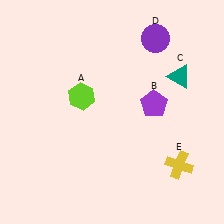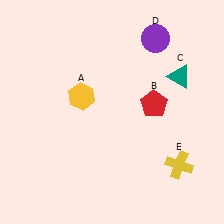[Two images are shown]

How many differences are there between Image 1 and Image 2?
There are 2 differences between the two images.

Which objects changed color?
A changed from lime to yellow. B changed from purple to red.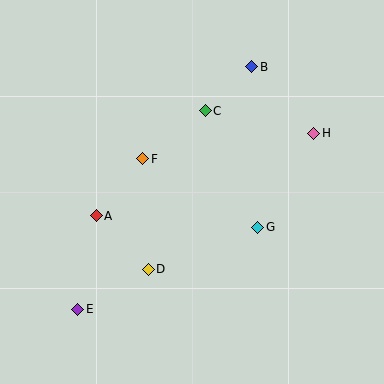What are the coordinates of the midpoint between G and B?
The midpoint between G and B is at (255, 147).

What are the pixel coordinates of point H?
Point H is at (314, 133).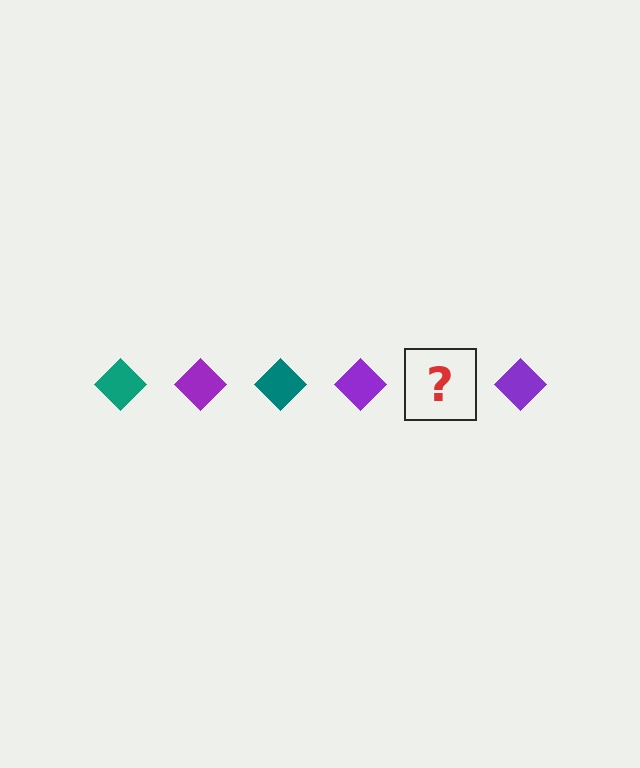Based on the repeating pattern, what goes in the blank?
The blank should be a teal diamond.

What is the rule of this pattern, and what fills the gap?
The rule is that the pattern cycles through teal, purple diamonds. The gap should be filled with a teal diamond.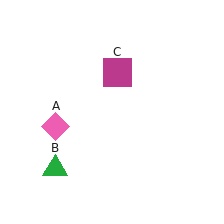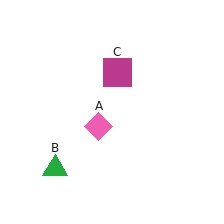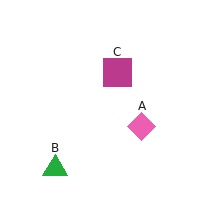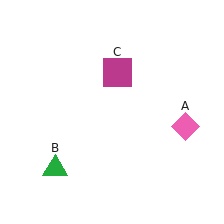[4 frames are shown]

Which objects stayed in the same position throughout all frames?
Green triangle (object B) and magenta square (object C) remained stationary.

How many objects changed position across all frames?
1 object changed position: pink diamond (object A).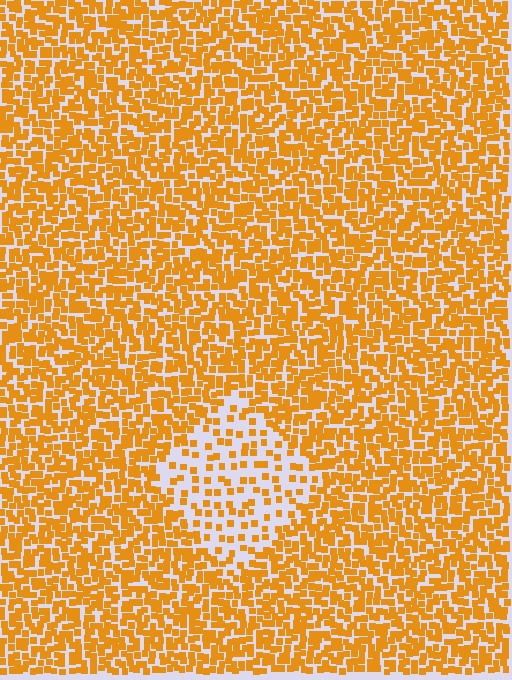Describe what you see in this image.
The image contains small orange elements arranged at two different densities. A diamond-shaped region is visible where the elements are less densely packed than the surrounding area.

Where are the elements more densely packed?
The elements are more densely packed outside the diamond boundary.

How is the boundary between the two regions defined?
The boundary is defined by a change in element density (approximately 2.5x ratio). All elements are the same color, size, and shape.